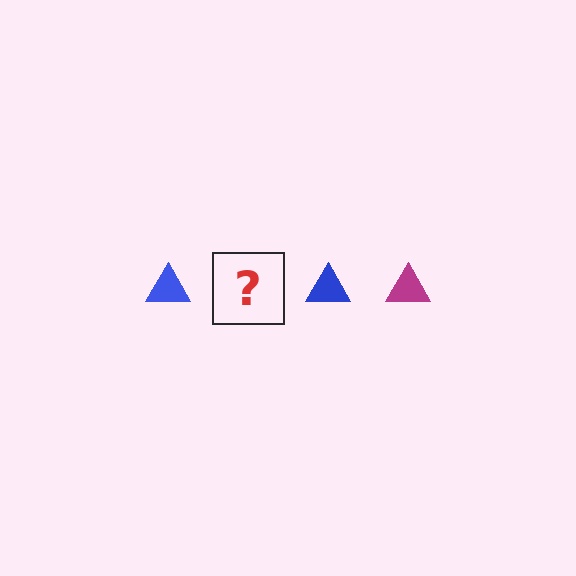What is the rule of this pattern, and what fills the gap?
The rule is that the pattern cycles through blue, magenta triangles. The gap should be filled with a magenta triangle.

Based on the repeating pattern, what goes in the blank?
The blank should be a magenta triangle.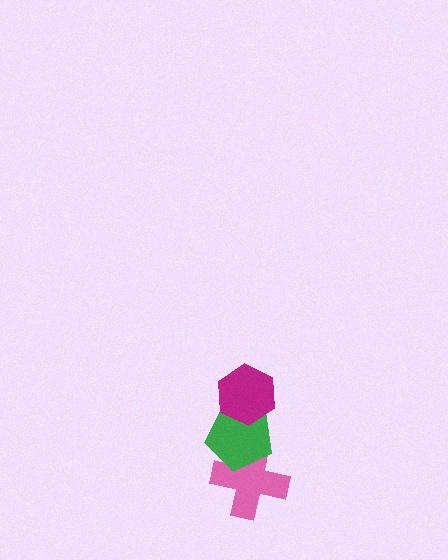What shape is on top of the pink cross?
The green pentagon is on top of the pink cross.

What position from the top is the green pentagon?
The green pentagon is 2nd from the top.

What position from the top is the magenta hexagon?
The magenta hexagon is 1st from the top.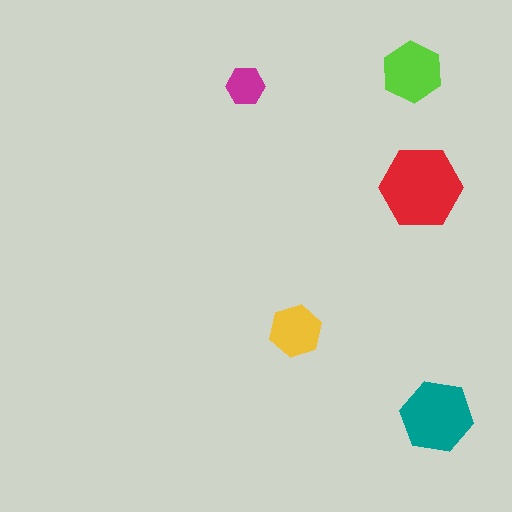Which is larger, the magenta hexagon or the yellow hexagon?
The yellow one.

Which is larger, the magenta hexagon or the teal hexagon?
The teal one.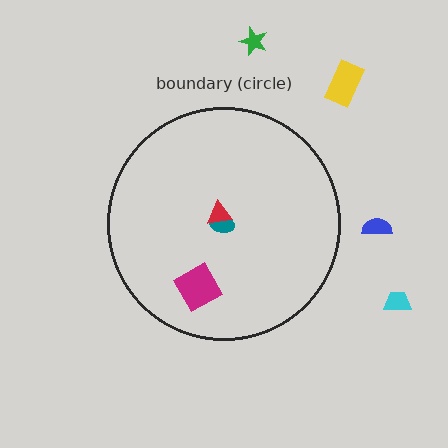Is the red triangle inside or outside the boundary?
Inside.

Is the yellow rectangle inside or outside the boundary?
Outside.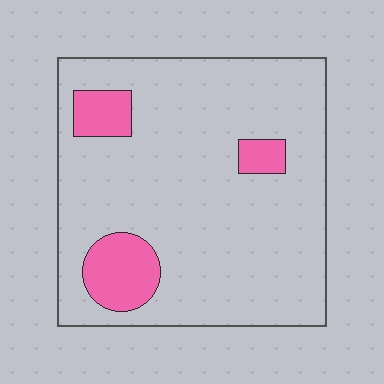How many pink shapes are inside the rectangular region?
3.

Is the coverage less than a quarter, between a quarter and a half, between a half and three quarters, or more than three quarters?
Less than a quarter.